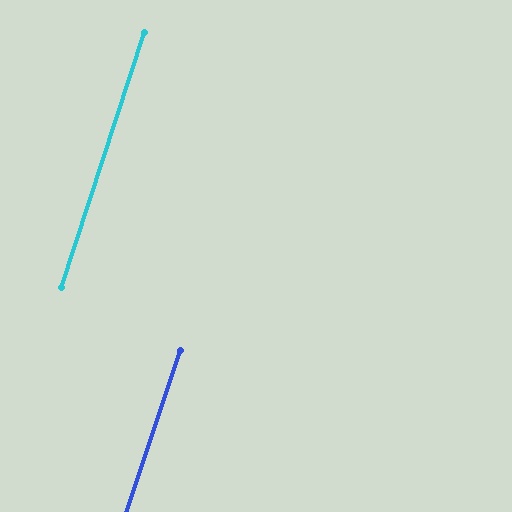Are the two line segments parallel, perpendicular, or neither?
Parallel — their directions differ by only 0.3°.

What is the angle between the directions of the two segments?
Approximately 0 degrees.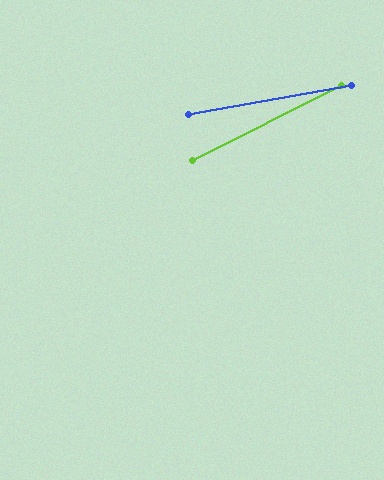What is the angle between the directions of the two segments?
Approximately 16 degrees.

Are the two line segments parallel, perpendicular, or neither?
Neither parallel nor perpendicular — they differ by about 16°.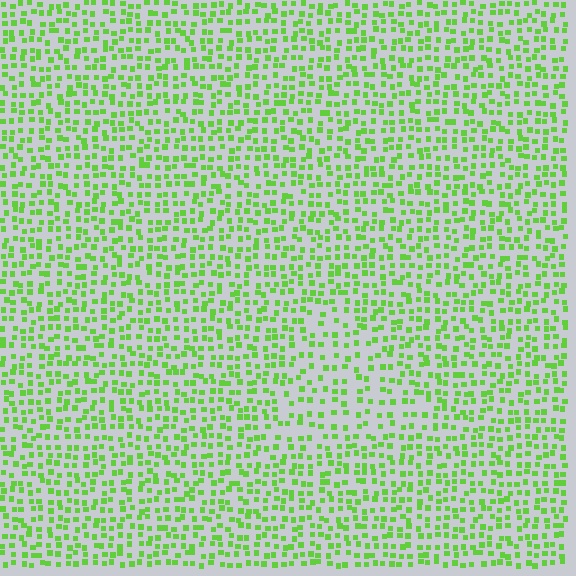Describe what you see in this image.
The image contains small lime elements arranged at two different densities. A triangle-shaped region is visible where the elements are less densely packed than the surrounding area.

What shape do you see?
I see a triangle.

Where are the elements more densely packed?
The elements are more densely packed outside the triangle boundary.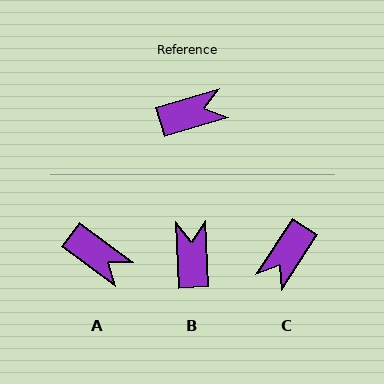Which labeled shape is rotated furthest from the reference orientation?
C, about 140 degrees away.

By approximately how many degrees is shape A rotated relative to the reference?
Approximately 53 degrees clockwise.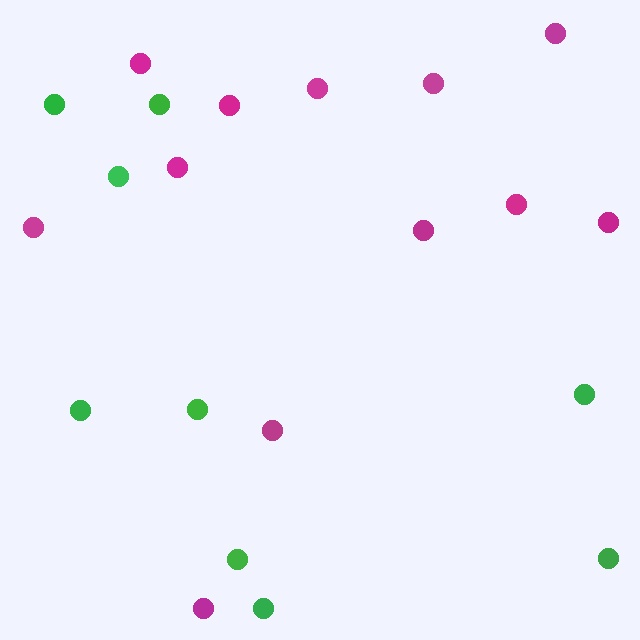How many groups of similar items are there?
There are 2 groups: one group of green circles (9) and one group of magenta circles (12).